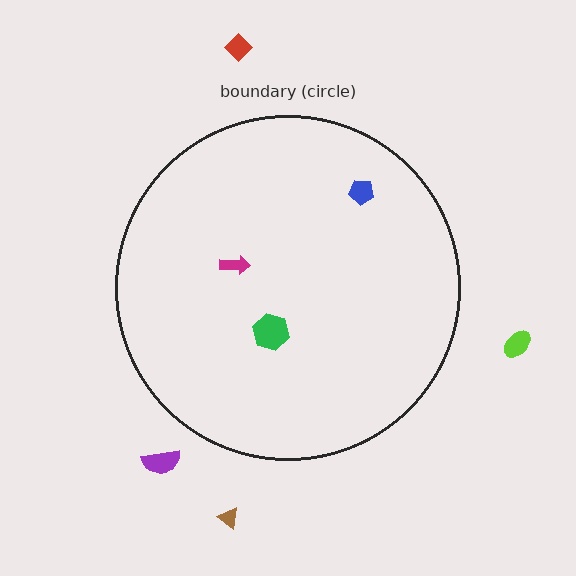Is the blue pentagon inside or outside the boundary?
Inside.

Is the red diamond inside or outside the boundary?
Outside.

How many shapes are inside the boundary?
3 inside, 4 outside.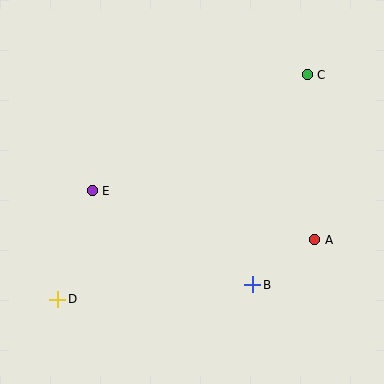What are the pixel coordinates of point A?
Point A is at (315, 240).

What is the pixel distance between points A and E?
The distance between A and E is 228 pixels.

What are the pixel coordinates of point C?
Point C is at (307, 75).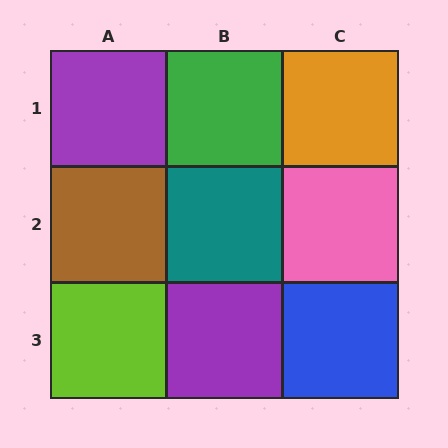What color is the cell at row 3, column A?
Lime.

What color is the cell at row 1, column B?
Green.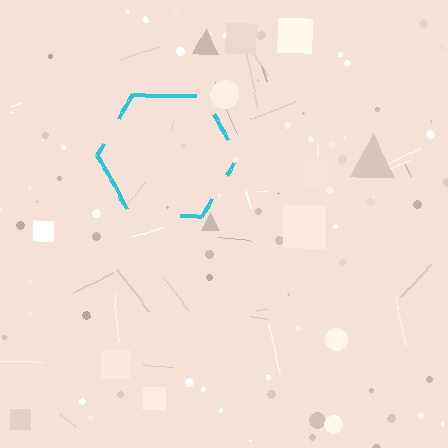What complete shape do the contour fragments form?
The contour fragments form a hexagon.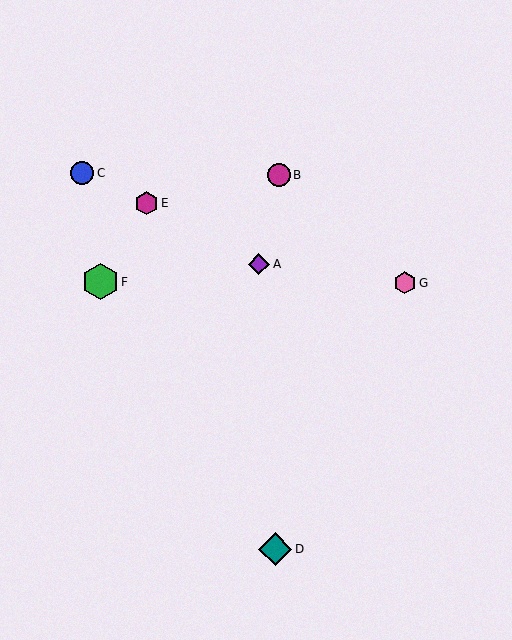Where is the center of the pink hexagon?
The center of the pink hexagon is at (405, 283).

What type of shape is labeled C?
Shape C is a blue circle.